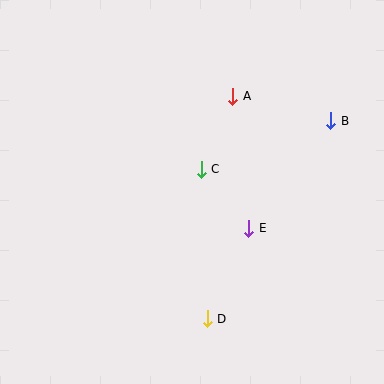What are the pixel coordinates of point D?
Point D is at (207, 319).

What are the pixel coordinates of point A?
Point A is at (233, 96).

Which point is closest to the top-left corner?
Point A is closest to the top-left corner.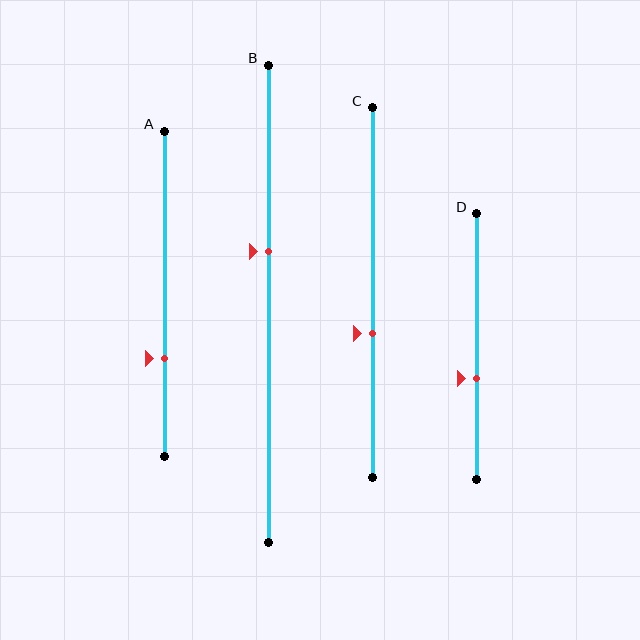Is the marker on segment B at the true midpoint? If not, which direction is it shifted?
No, the marker on segment B is shifted upward by about 11% of the segment length.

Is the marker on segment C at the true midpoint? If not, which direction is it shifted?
No, the marker on segment C is shifted downward by about 11% of the segment length.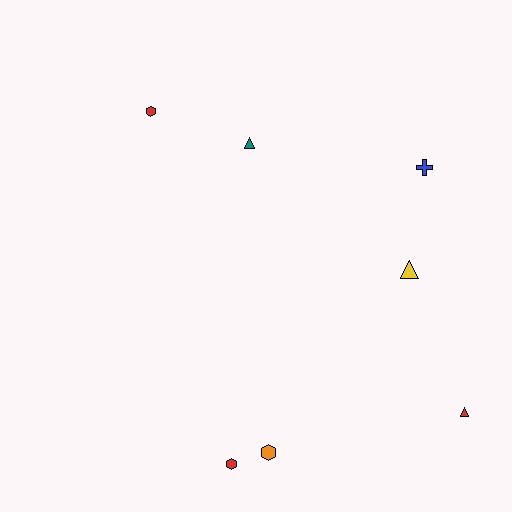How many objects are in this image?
There are 7 objects.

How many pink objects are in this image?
There are no pink objects.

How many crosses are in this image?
There is 1 cross.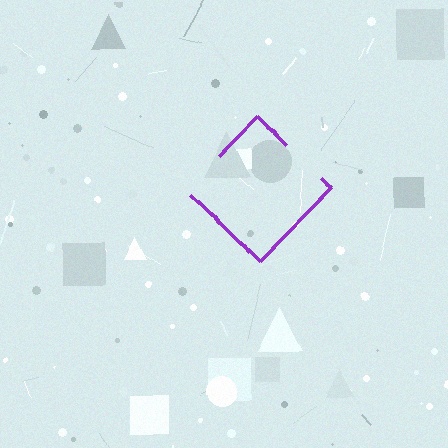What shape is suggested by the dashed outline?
The dashed outline suggests a diamond.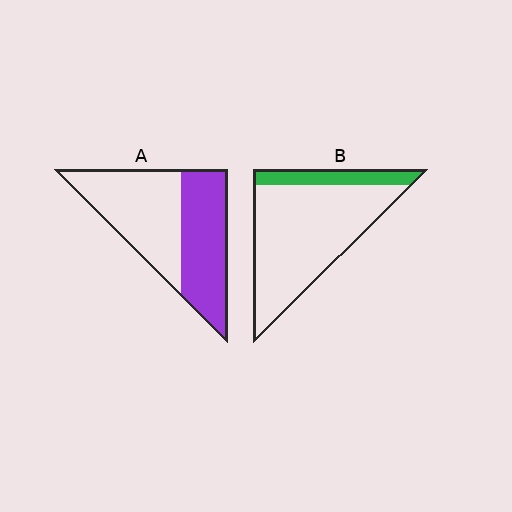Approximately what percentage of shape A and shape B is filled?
A is approximately 45% and B is approximately 20%.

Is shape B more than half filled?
No.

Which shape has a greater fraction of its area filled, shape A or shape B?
Shape A.